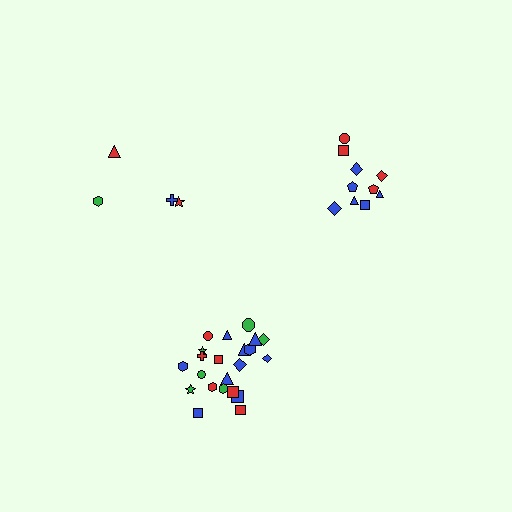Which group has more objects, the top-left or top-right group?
The top-right group.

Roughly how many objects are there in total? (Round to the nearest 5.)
Roughly 35 objects in total.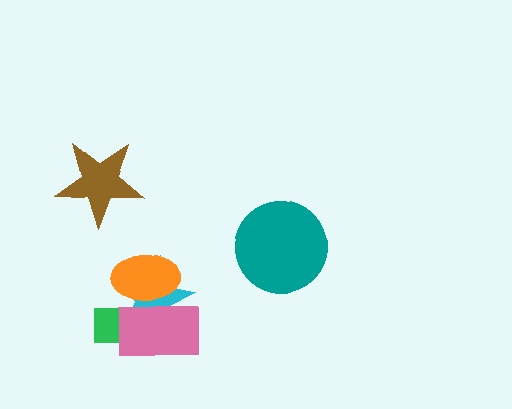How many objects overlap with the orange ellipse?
3 objects overlap with the orange ellipse.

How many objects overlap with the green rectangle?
3 objects overlap with the green rectangle.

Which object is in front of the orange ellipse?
The pink rectangle is in front of the orange ellipse.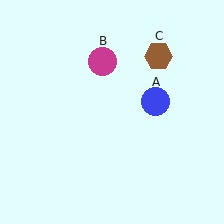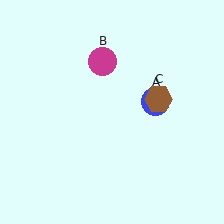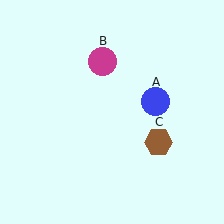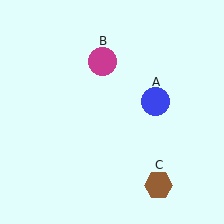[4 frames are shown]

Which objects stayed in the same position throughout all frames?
Blue circle (object A) and magenta circle (object B) remained stationary.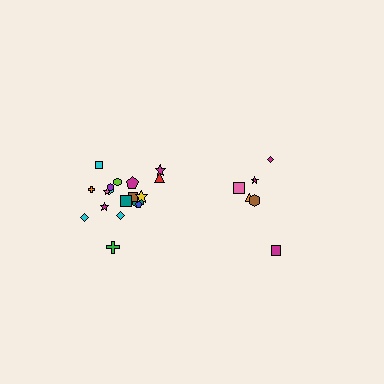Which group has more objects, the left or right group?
The left group.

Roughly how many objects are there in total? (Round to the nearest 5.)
Roughly 25 objects in total.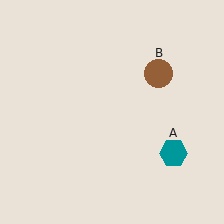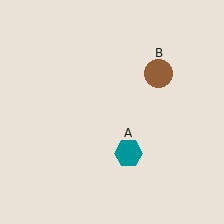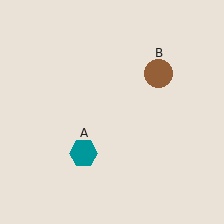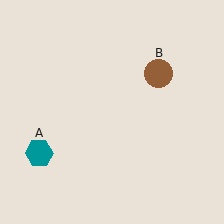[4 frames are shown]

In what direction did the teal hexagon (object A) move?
The teal hexagon (object A) moved left.